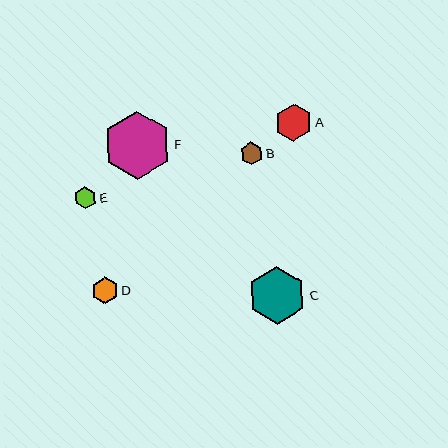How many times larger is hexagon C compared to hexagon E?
Hexagon C is approximately 2.6 times the size of hexagon E.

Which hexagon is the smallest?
Hexagon E is the smallest with a size of approximately 22 pixels.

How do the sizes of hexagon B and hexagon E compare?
Hexagon B and hexagon E are approximately the same size.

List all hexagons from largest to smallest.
From largest to smallest: F, C, A, D, B, E.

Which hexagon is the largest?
Hexagon F is the largest with a size of approximately 67 pixels.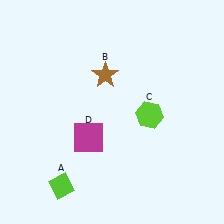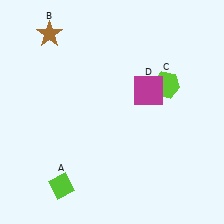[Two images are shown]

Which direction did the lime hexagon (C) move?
The lime hexagon (C) moved up.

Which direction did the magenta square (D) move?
The magenta square (D) moved right.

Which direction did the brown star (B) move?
The brown star (B) moved left.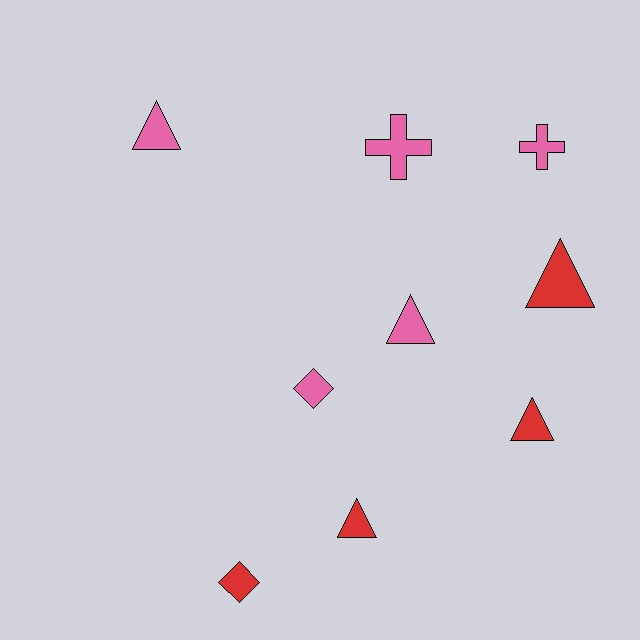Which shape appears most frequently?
Triangle, with 5 objects.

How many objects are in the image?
There are 9 objects.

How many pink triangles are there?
There are 2 pink triangles.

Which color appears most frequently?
Pink, with 5 objects.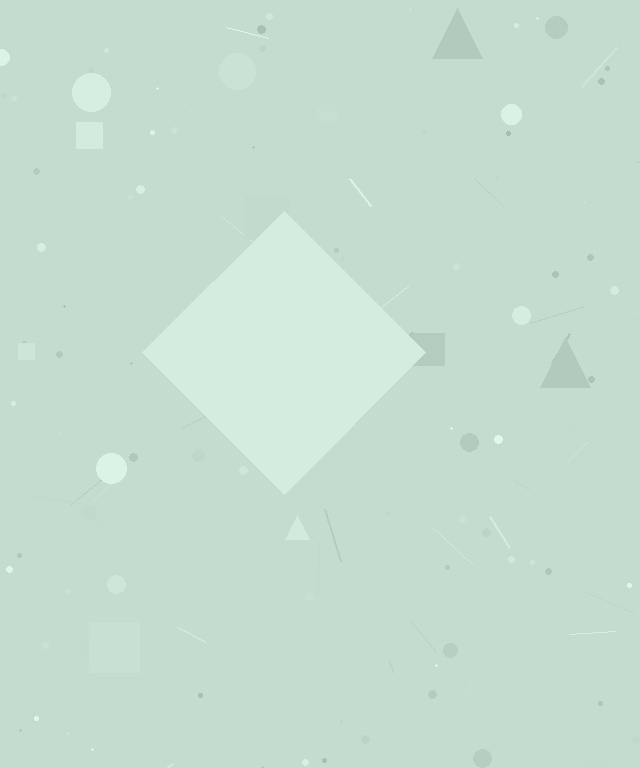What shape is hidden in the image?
A diamond is hidden in the image.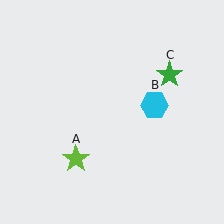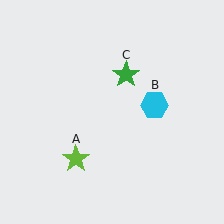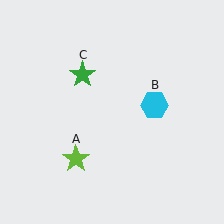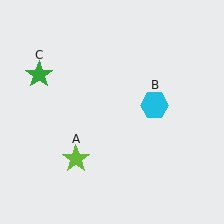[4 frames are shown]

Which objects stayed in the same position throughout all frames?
Lime star (object A) and cyan hexagon (object B) remained stationary.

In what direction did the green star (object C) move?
The green star (object C) moved left.